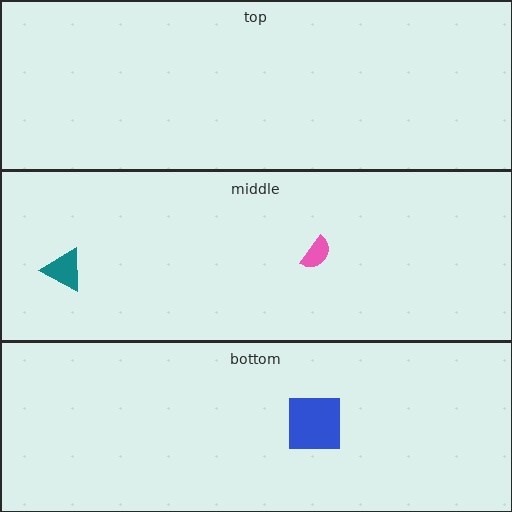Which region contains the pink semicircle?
The middle region.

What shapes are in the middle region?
The teal triangle, the pink semicircle.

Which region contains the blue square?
The bottom region.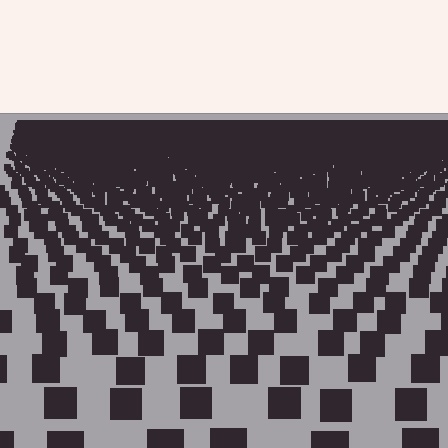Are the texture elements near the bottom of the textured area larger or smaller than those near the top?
Larger. Near the bottom, elements are closer to the viewer and appear at a bigger on-screen size.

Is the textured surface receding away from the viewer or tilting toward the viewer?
The surface is receding away from the viewer. Texture elements get smaller and denser toward the top.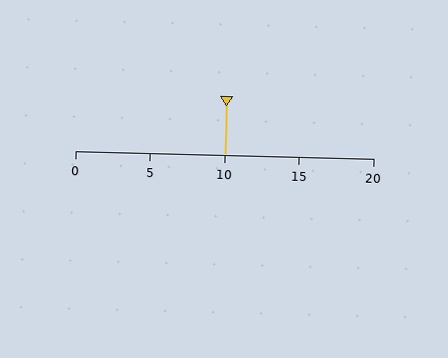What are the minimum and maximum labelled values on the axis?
The axis runs from 0 to 20.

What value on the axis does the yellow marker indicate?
The marker indicates approximately 10.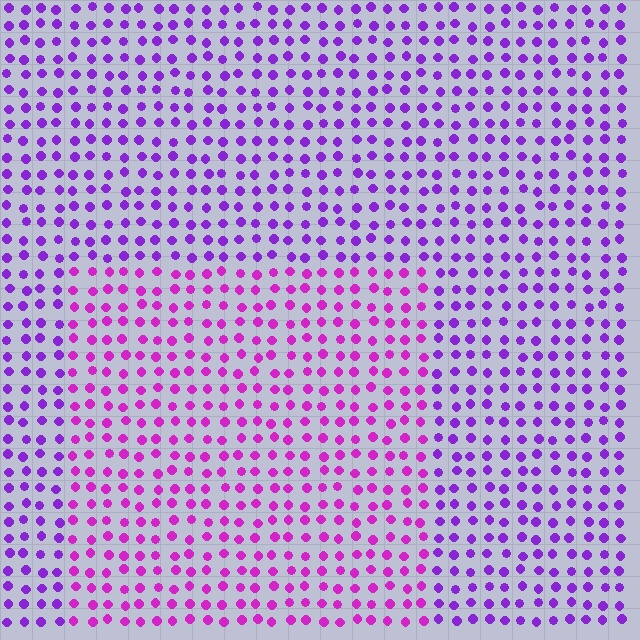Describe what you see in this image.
The image is filled with small purple elements in a uniform arrangement. A rectangle-shaped region is visible where the elements are tinted to a slightly different hue, forming a subtle color boundary.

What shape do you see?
I see a rectangle.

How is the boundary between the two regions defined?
The boundary is defined purely by a slight shift in hue (about 30 degrees). Spacing, size, and orientation are identical on both sides.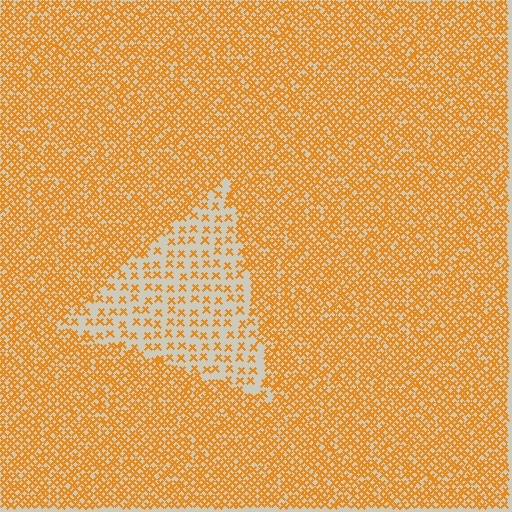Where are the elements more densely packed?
The elements are more densely packed outside the triangle boundary.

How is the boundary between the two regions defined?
The boundary is defined by a change in element density (approximately 2.7x ratio). All elements are the same color, size, and shape.